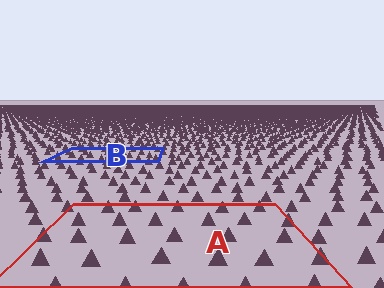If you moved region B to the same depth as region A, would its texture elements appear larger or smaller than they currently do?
They would appear larger. At a closer depth, the same texture elements are projected at a bigger on-screen size.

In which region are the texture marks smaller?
The texture marks are smaller in region B, because it is farther away.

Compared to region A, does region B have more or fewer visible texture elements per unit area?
Region B has more texture elements per unit area — they are packed more densely because it is farther away.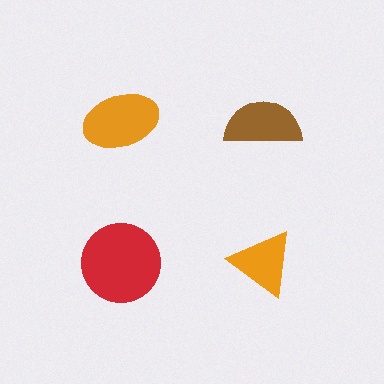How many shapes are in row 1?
2 shapes.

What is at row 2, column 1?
A red circle.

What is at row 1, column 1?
An orange ellipse.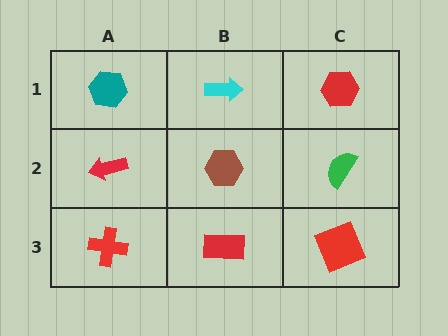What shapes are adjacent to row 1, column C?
A green semicircle (row 2, column C), a cyan arrow (row 1, column B).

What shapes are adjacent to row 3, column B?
A brown hexagon (row 2, column B), a red cross (row 3, column A), a red square (row 3, column C).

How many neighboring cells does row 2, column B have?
4.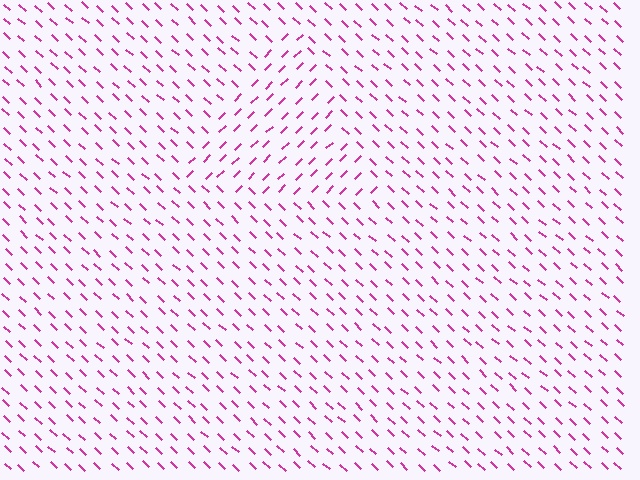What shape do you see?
I see a triangle.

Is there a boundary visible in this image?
Yes, there is a texture boundary formed by a change in line orientation.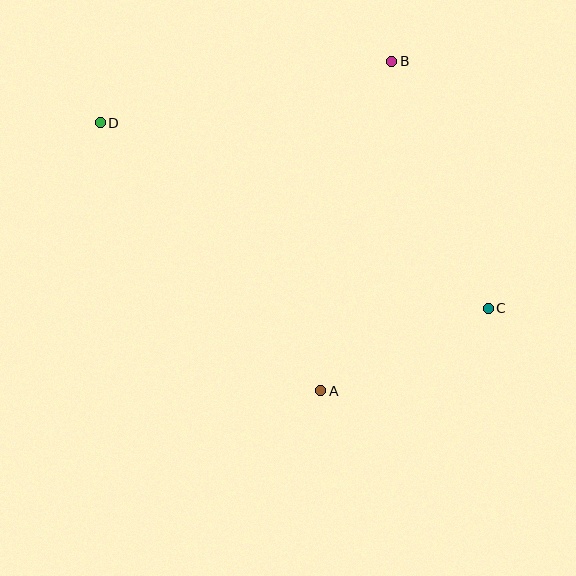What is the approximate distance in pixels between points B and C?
The distance between B and C is approximately 265 pixels.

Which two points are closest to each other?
Points A and C are closest to each other.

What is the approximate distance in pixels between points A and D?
The distance between A and D is approximately 347 pixels.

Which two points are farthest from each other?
Points C and D are farthest from each other.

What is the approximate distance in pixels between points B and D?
The distance between B and D is approximately 298 pixels.